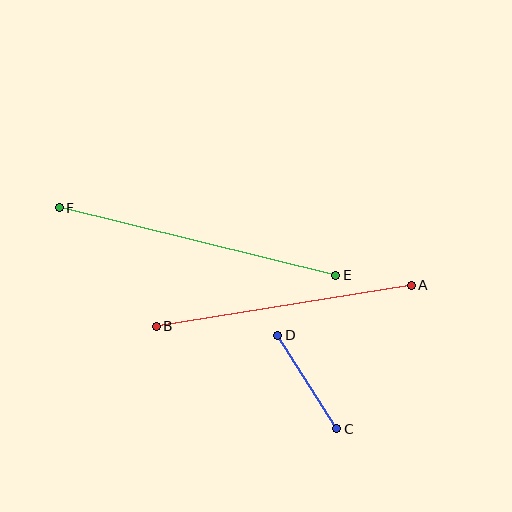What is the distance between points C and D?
The distance is approximately 111 pixels.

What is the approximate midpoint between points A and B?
The midpoint is at approximately (284, 306) pixels.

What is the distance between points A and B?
The distance is approximately 258 pixels.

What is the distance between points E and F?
The distance is approximately 285 pixels.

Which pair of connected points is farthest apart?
Points E and F are farthest apart.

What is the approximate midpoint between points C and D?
The midpoint is at approximately (307, 382) pixels.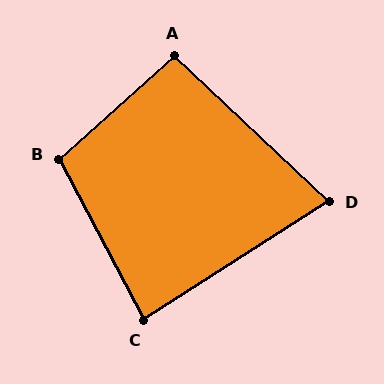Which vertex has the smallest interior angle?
D, at approximately 76 degrees.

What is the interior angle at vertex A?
Approximately 95 degrees (approximately right).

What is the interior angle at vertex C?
Approximately 85 degrees (approximately right).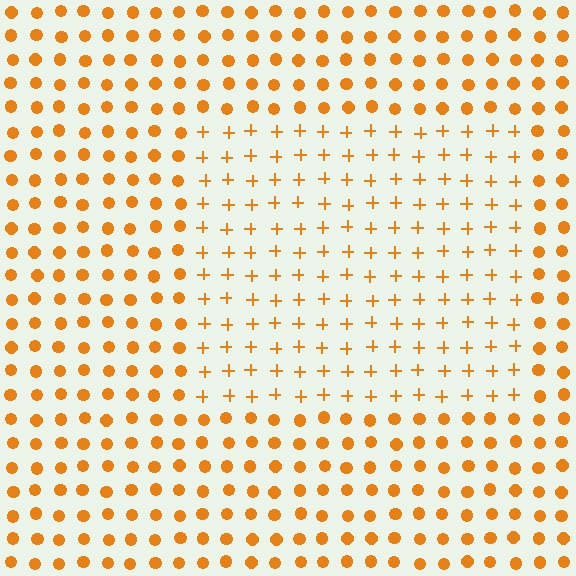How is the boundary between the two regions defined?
The boundary is defined by a change in element shape: plus signs inside vs. circles outside. All elements share the same color and spacing.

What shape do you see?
I see a rectangle.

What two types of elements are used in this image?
The image uses plus signs inside the rectangle region and circles outside it.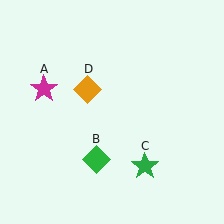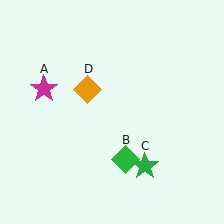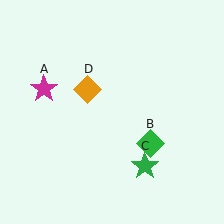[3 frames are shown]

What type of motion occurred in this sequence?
The green diamond (object B) rotated counterclockwise around the center of the scene.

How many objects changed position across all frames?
1 object changed position: green diamond (object B).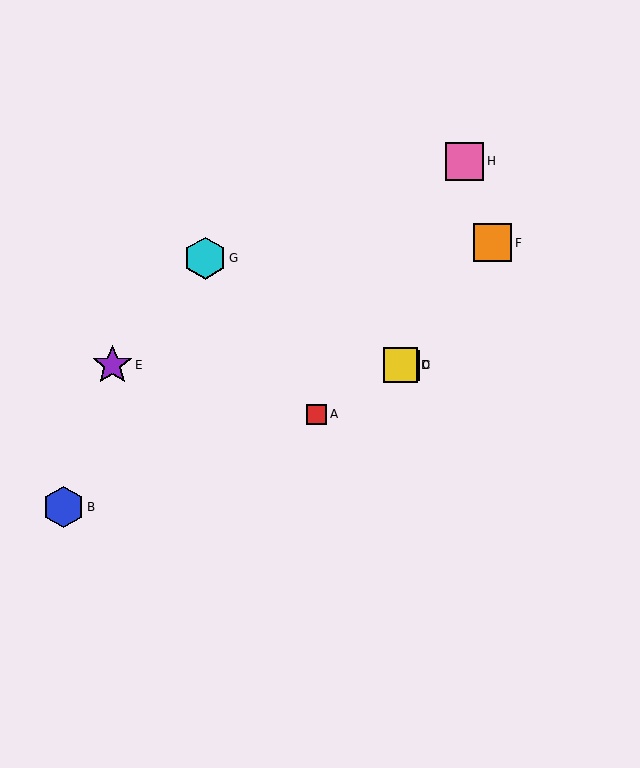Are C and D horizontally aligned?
Yes, both are at y≈365.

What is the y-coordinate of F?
Object F is at y≈243.